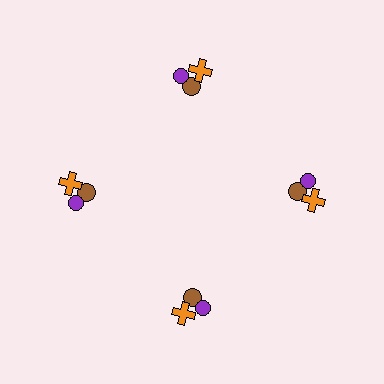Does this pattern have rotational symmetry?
Yes, this pattern has 4-fold rotational symmetry. It looks the same after rotating 90 degrees around the center.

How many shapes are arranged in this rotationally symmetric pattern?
There are 12 shapes, arranged in 4 groups of 3.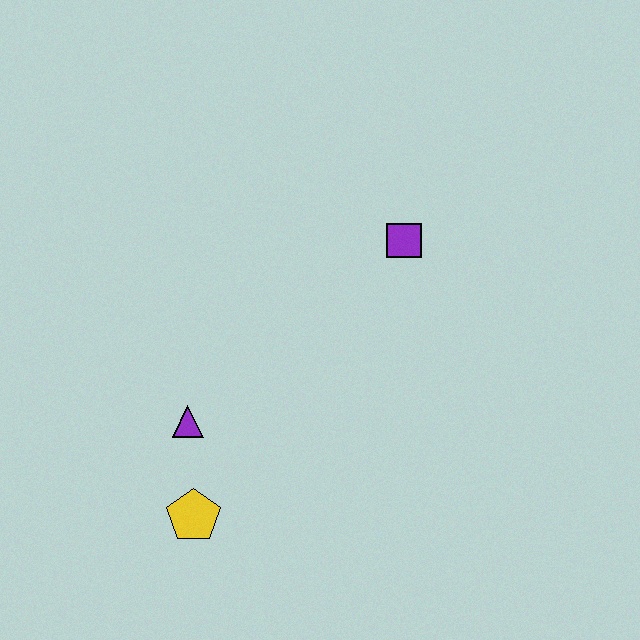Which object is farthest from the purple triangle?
The purple square is farthest from the purple triangle.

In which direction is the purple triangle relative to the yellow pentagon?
The purple triangle is above the yellow pentagon.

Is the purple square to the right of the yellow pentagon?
Yes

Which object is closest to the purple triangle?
The yellow pentagon is closest to the purple triangle.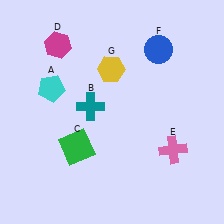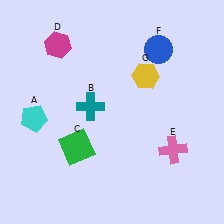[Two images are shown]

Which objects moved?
The objects that moved are: the cyan pentagon (A), the yellow hexagon (G).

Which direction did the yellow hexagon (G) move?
The yellow hexagon (G) moved right.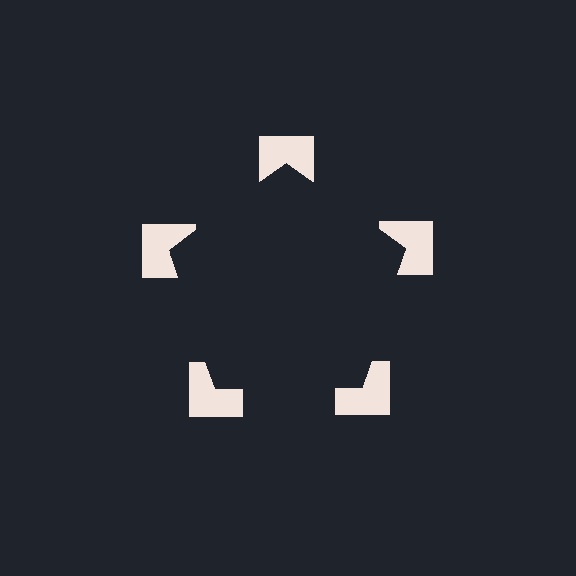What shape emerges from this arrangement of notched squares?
An illusory pentagon — its edges are inferred from the aligned wedge cuts in the notched squares, not physically drawn.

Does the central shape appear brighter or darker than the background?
It typically appears slightly darker than the background, even though no actual brightness change is drawn.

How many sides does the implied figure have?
5 sides.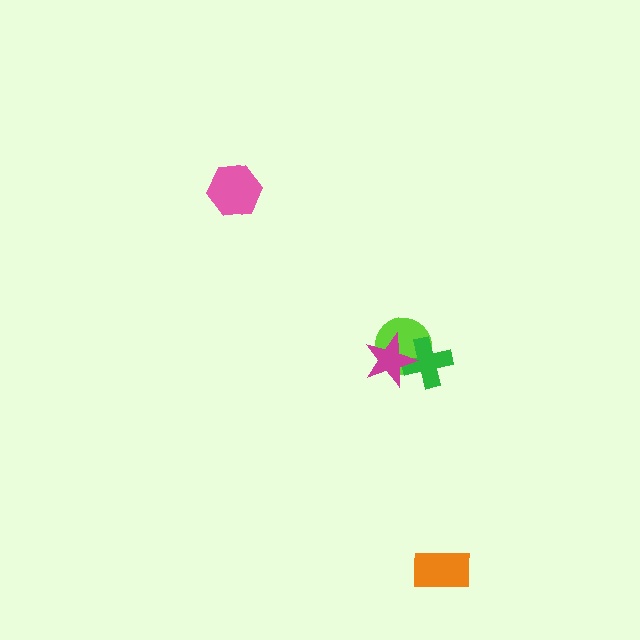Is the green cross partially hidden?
Yes, it is partially covered by another shape.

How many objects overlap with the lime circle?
2 objects overlap with the lime circle.